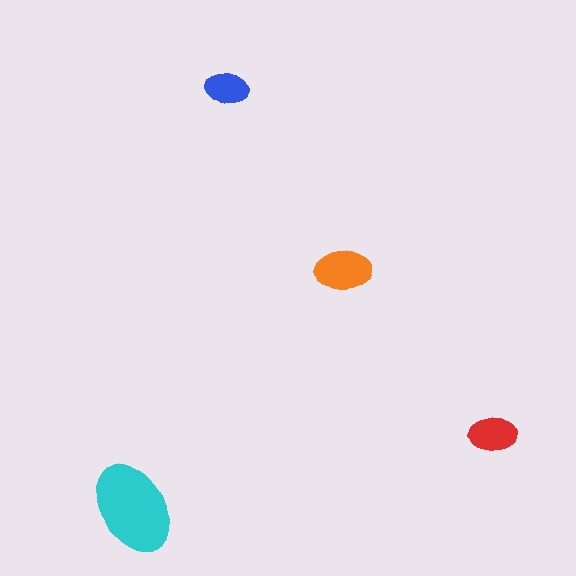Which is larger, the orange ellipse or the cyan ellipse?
The cyan one.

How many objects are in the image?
There are 4 objects in the image.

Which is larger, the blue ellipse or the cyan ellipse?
The cyan one.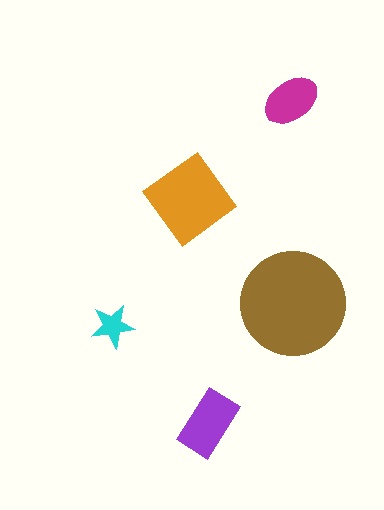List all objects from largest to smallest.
The brown circle, the orange diamond, the purple rectangle, the magenta ellipse, the cyan star.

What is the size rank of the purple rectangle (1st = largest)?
3rd.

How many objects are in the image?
There are 5 objects in the image.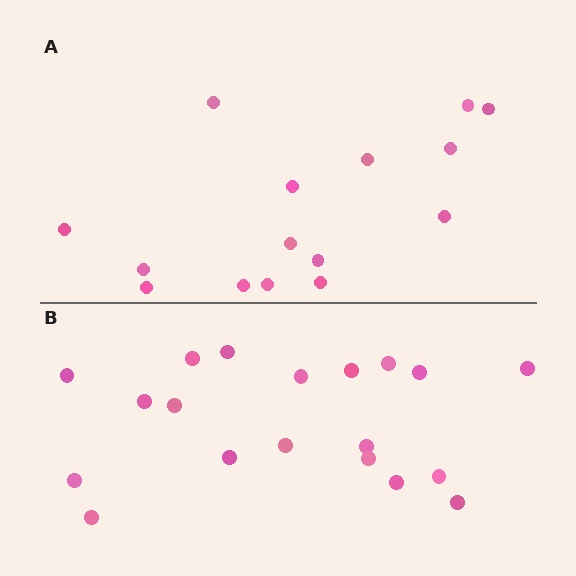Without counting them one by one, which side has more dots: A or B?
Region B (the bottom region) has more dots.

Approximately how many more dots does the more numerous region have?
Region B has about 4 more dots than region A.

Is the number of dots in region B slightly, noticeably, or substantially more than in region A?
Region B has noticeably more, but not dramatically so. The ratio is roughly 1.3 to 1.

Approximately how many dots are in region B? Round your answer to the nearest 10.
About 20 dots. (The exact count is 19, which rounds to 20.)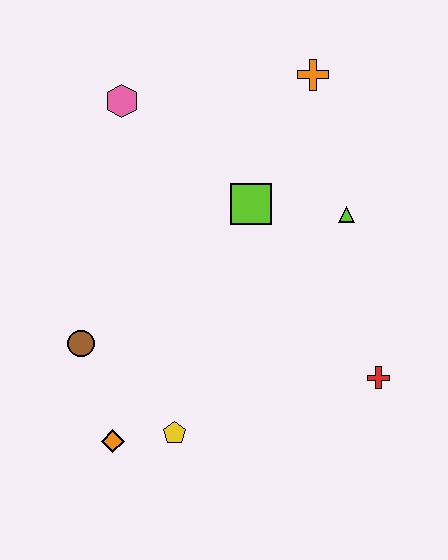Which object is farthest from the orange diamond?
The orange cross is farthest from the orange diamond.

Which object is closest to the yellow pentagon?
The orange diamond is closest to the yellow pentagon.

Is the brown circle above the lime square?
No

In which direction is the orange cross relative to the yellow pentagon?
The orange cross is above the yellow pentagon.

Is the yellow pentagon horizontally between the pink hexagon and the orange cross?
Yes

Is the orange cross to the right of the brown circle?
Yes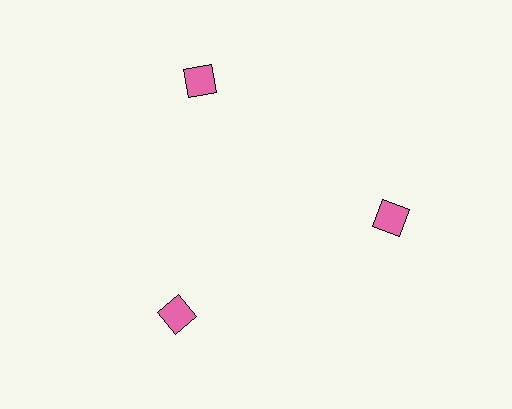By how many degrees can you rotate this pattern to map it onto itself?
The pattern maps onto itself every 120 degrees of rotation.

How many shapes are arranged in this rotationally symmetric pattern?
There are 3 shapes, arranged in 3 groups of 1.